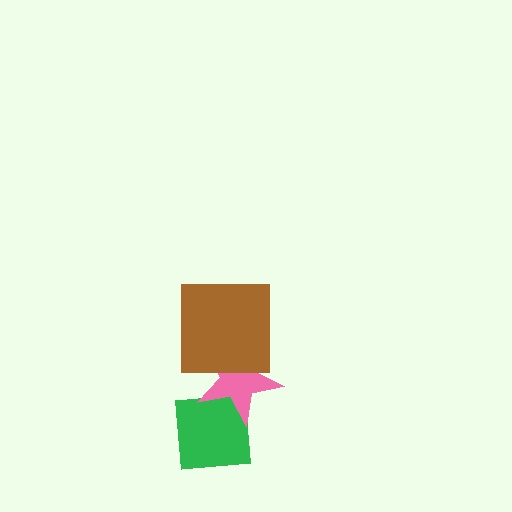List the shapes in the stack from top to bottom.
From top to bottom: the brown square, the pink star, the green square.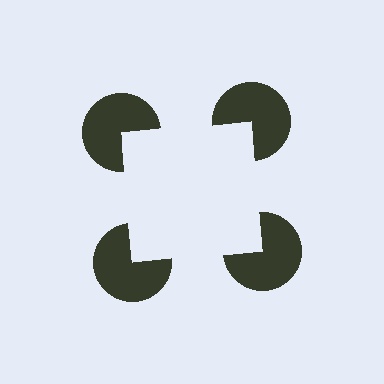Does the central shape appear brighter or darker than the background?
It typically appears slightly brighter than the background, even though no actual brightness change is drawn.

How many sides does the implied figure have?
4 sides.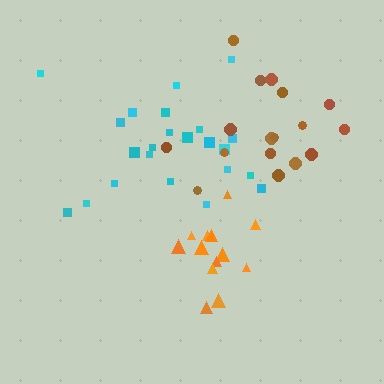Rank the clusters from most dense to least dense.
orange, cyan, brown.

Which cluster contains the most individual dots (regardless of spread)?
Cyan (23).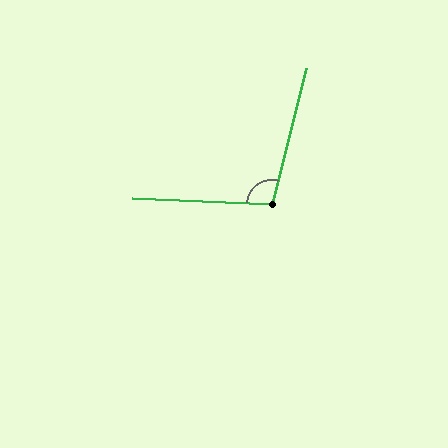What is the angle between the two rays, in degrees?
Approximately 102 degrees.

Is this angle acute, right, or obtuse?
It is obtuse.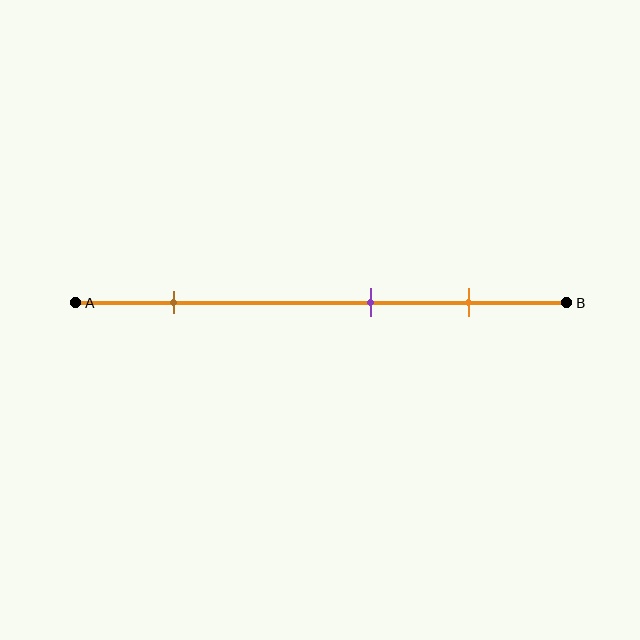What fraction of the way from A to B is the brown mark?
The brown mark is approximately 20% (0.2) of the way from A to B.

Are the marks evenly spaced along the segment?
No, the marks are not evenly spaced.